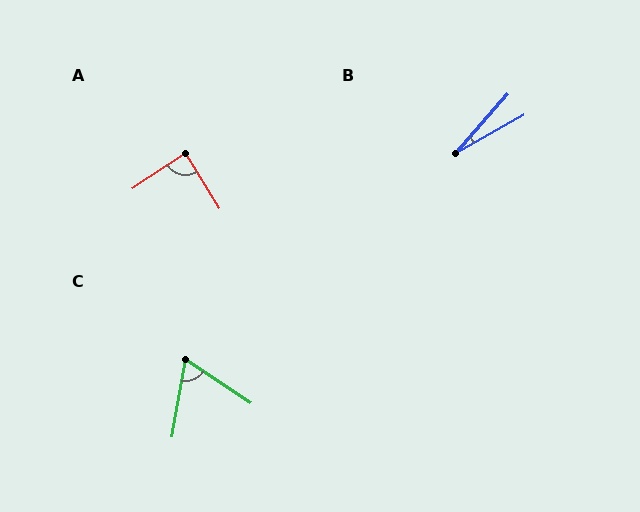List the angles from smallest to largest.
B (19°), C (66°), A (89°).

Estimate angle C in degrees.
Approximately 66 degrees.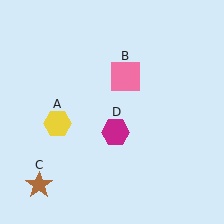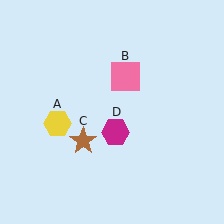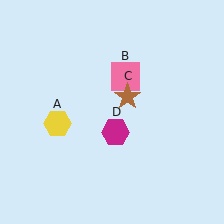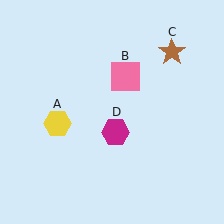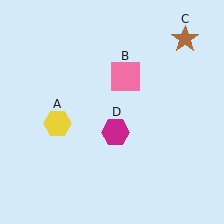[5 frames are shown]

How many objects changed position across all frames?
1 object changed position: brown star (object C).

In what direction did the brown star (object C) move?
The brown star (object C) moved up and to the right.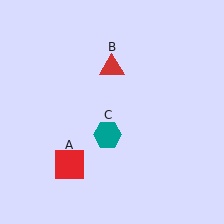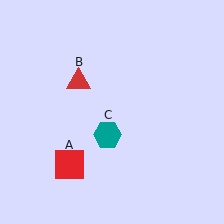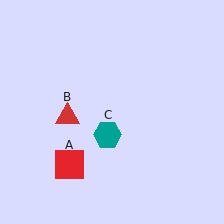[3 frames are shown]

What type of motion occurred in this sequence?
The red triangle (object B) rotated counterclockwise around the center of the scene.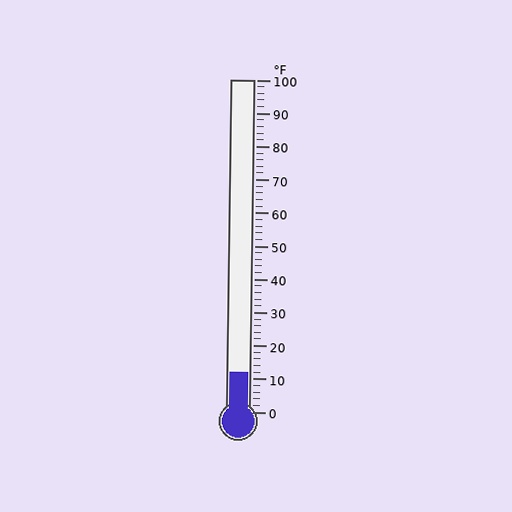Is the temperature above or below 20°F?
The temperature is below 20°F.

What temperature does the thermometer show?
The thermometer shows approximately 12°F.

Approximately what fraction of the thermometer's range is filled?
The thermometer is filled to approximately 10% of its range.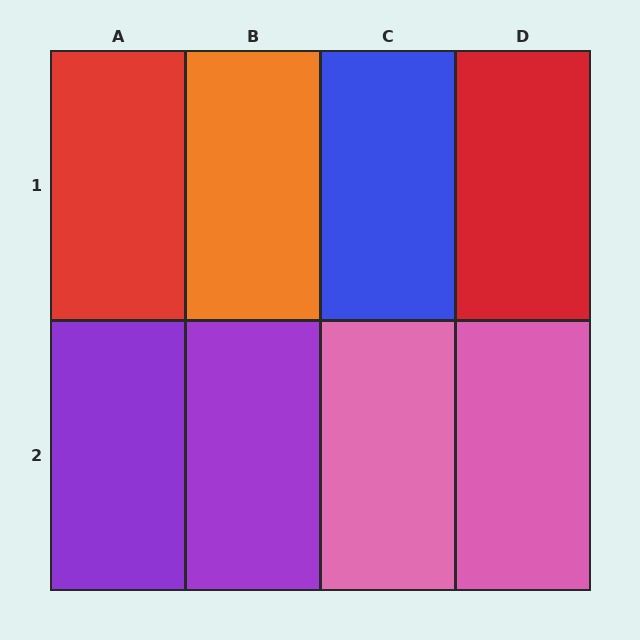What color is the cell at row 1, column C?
Blue.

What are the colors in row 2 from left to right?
Purple, purple, pink, pink.